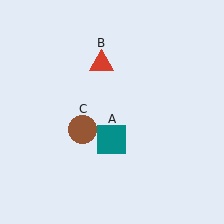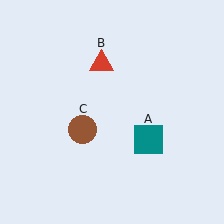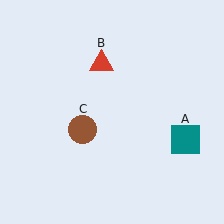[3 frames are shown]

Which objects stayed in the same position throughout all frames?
Red triangle (object B) and brown circle (object C) remained stationary.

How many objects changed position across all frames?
1 object changed position: teal square (object A).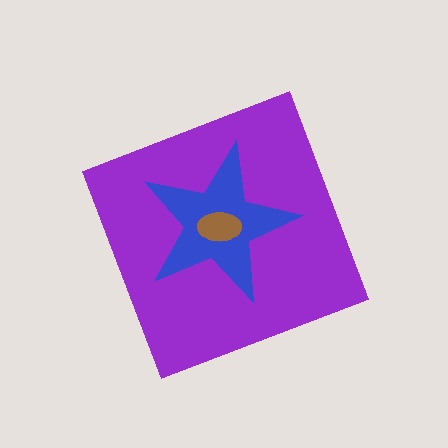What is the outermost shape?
The purple diamond.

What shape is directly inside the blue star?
The brown ellipse.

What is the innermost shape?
The brown ellipse.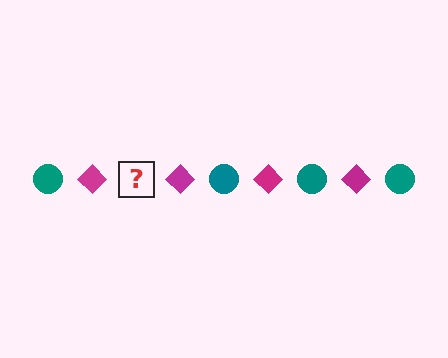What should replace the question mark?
The question mark should be replaced with a teal circle.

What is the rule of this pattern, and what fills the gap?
The rule is that the pattern alternates between teal circle and magenta diamond. The gap should be filled with a teal circle.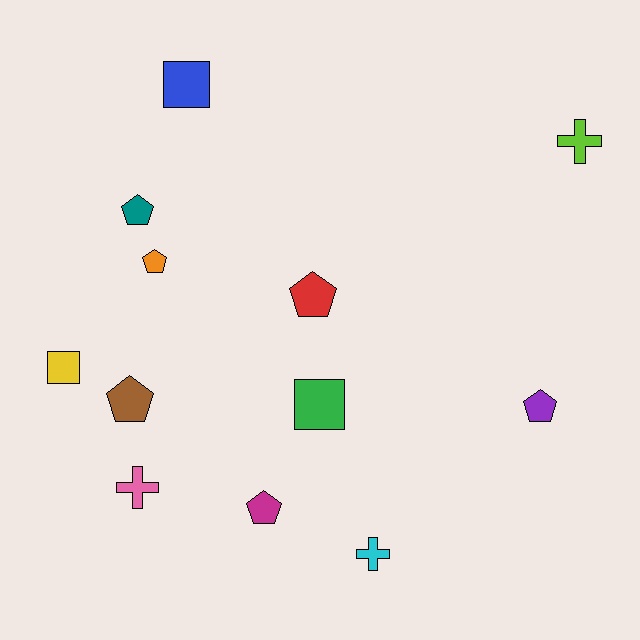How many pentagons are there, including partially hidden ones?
There are 6 pentagons.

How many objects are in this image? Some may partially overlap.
There are 12 objects.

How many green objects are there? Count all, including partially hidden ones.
There is 1 green object.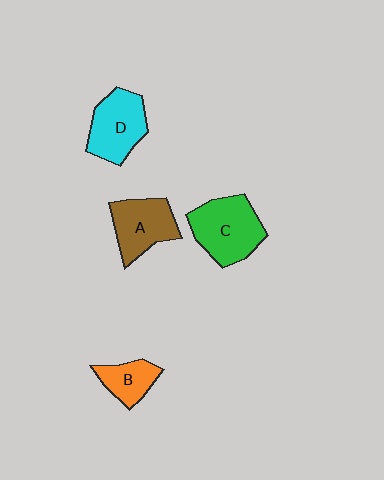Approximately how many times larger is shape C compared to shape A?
Approximately 1.2 times.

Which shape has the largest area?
Shape C (green).